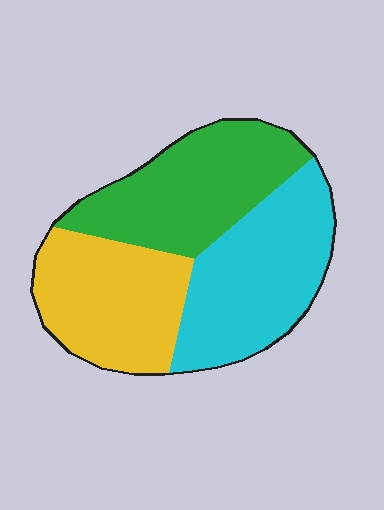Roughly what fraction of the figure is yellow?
Yellow covers around 30% of the figure.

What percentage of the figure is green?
Green covers roughly 35% of the figure.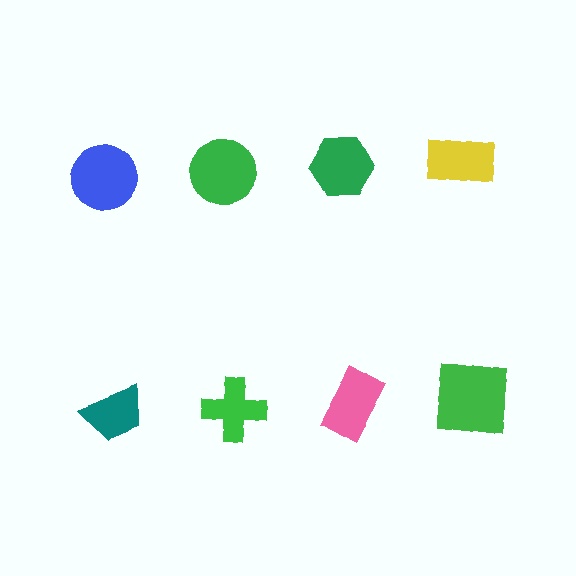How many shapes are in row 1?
4 shapes.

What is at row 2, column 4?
A green square.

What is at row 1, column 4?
A yellow rectangle.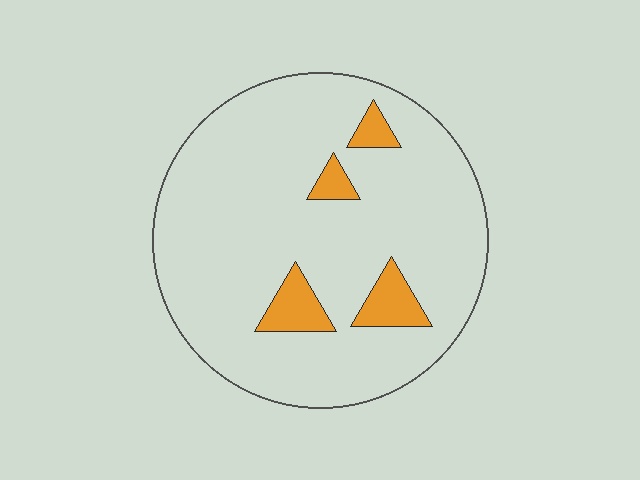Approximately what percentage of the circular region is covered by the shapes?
Approximately 10%.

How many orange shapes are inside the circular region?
4.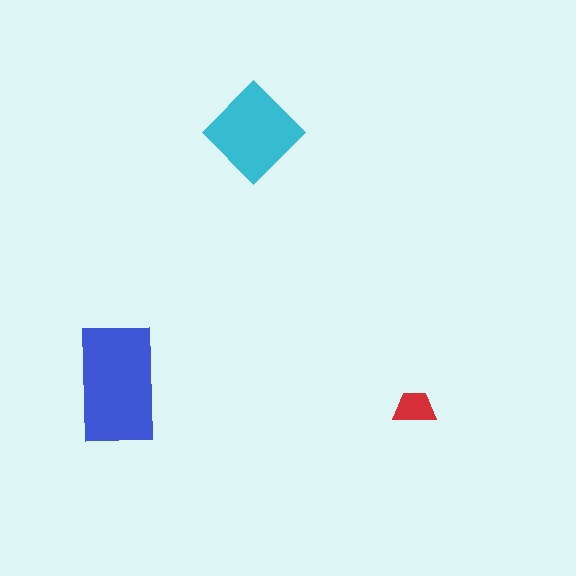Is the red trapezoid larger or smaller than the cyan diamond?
Smaller.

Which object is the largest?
The blue rectangle.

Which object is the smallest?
The red trapezoid.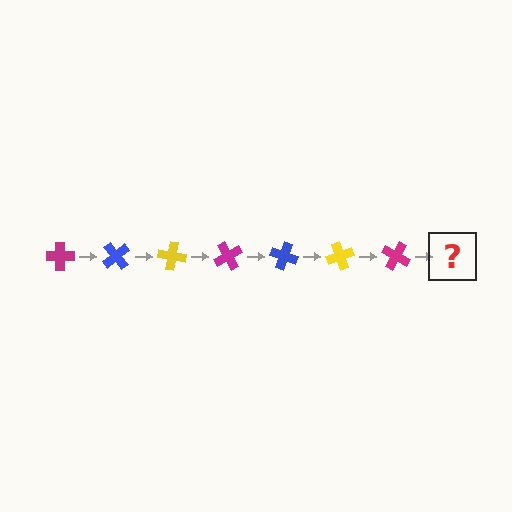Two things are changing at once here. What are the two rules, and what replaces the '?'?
The two rules are that it rotates 50 degrees each step and the color cycles through magenta, blue, and yellow. The '?' should be a blue cross, rotated 350 degrees from the start.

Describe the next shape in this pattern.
It should be a blue cross, rotated 350 degrees from the start.